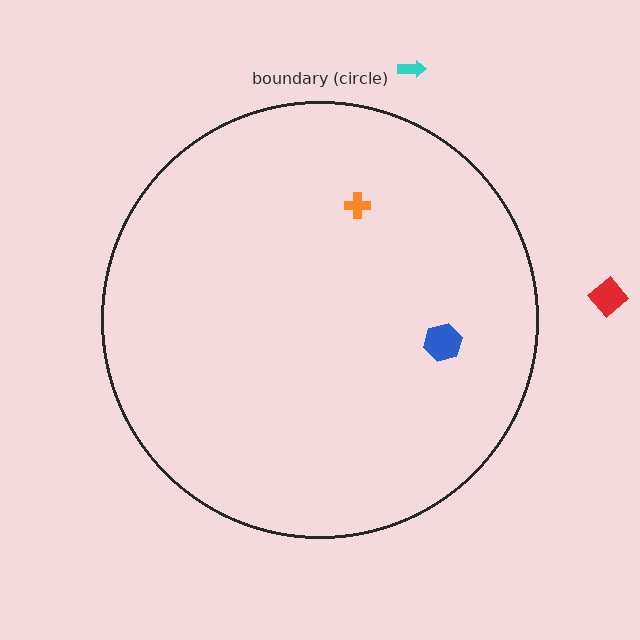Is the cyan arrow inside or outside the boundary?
Outside.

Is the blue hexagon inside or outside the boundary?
Inside.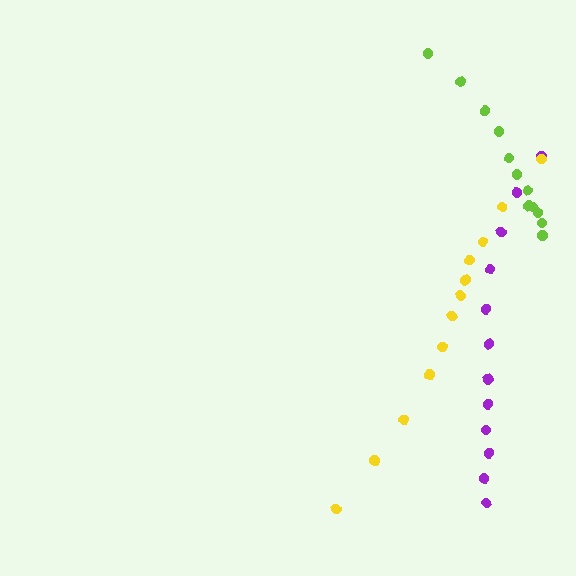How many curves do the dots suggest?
There are 3 distinct paths.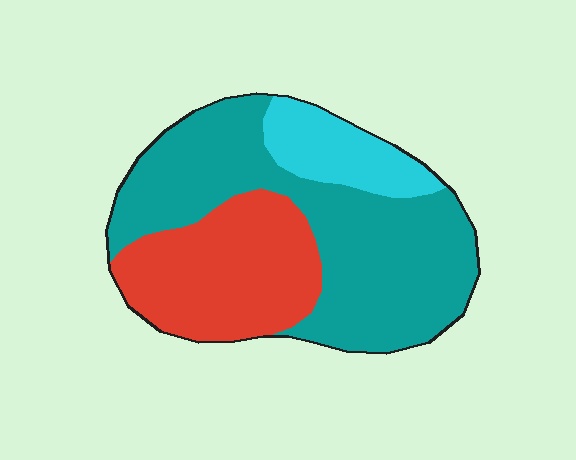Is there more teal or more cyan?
Teal.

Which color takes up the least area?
Cyan, at roughly 15%.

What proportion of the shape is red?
Red takes up about one third (1/3) of the shape.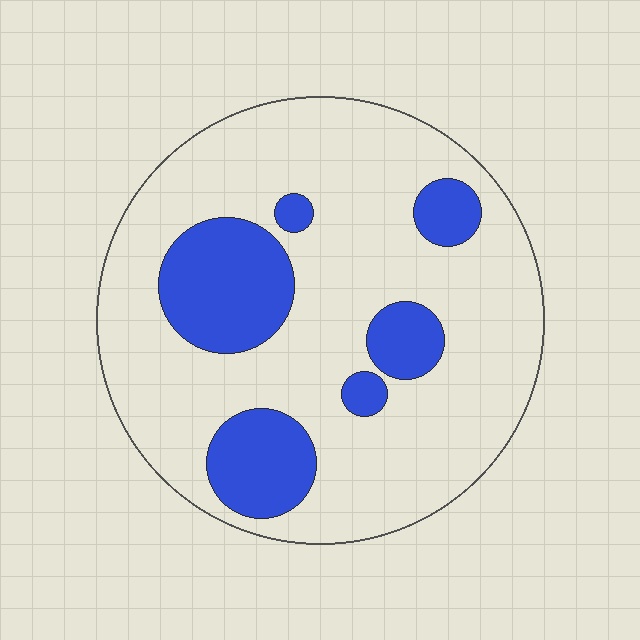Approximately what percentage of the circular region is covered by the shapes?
Approximately 25%.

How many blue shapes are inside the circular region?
6.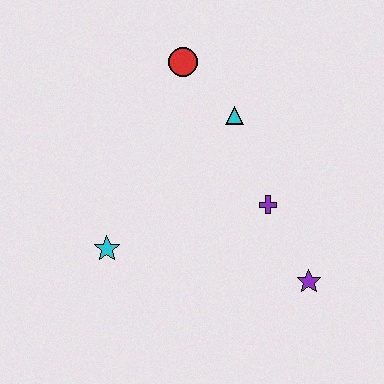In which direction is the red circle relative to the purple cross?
The red circle is above the purple cross.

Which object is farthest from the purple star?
The red circle is farthest from the purple star.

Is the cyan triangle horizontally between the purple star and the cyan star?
Yes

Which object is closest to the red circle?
The cyan triangle is closest to the red circle.